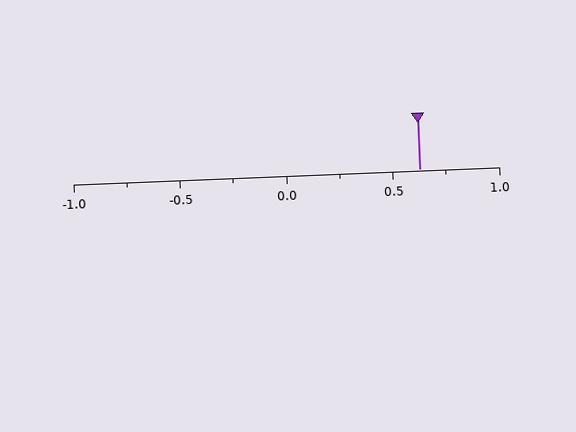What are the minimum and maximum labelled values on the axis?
The axis runs from -1.0 to 1.0.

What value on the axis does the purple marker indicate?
The marker indicates approximately 0.62.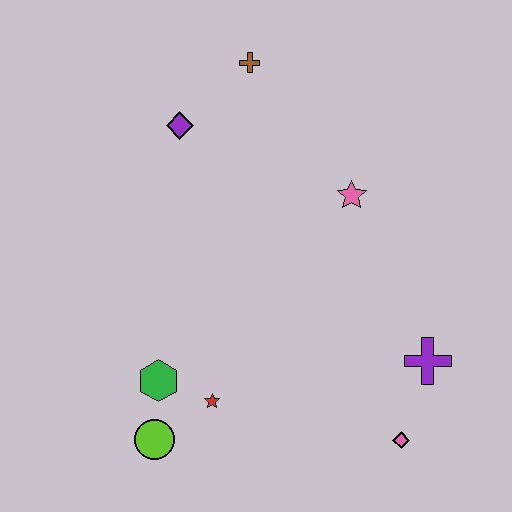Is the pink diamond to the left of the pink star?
No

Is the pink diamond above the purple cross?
No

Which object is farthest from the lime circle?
The brown cross is farthest from the lime circle.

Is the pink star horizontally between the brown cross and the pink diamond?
Yes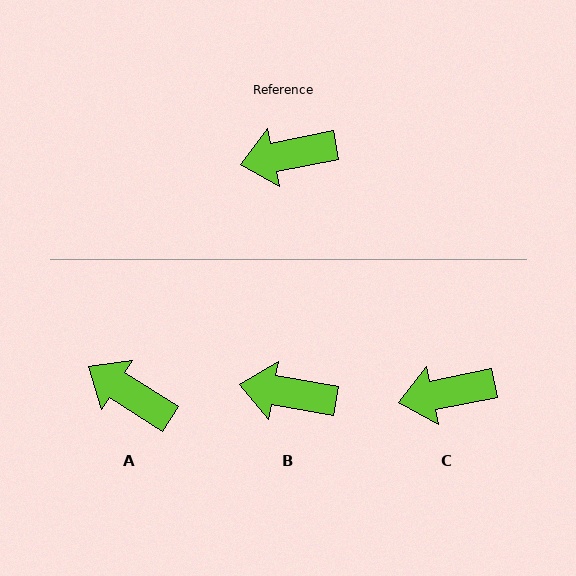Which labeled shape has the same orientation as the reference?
C.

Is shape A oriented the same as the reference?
No, it is off by about 44 degrees.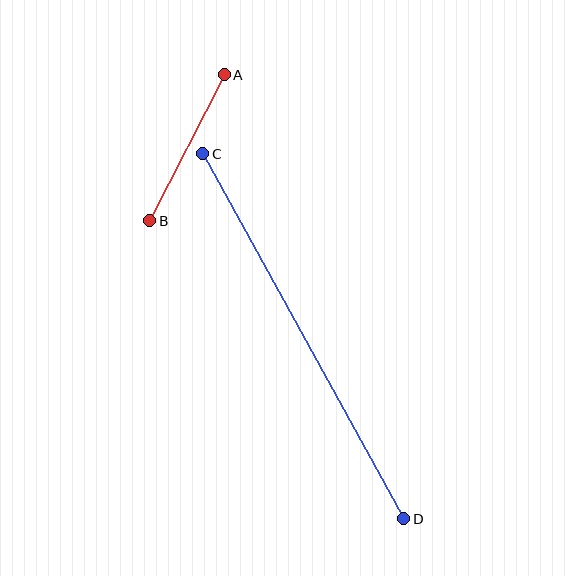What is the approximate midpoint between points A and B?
The midpoint is at approximately (187, 148) pixels.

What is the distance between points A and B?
The distance is approximately 164 pixels.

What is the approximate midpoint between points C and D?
The midpoint is at approximately (303, 336) pixels.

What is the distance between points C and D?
The distance is approximately 417 pixels.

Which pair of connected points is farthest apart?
Points C and D are farthest apart.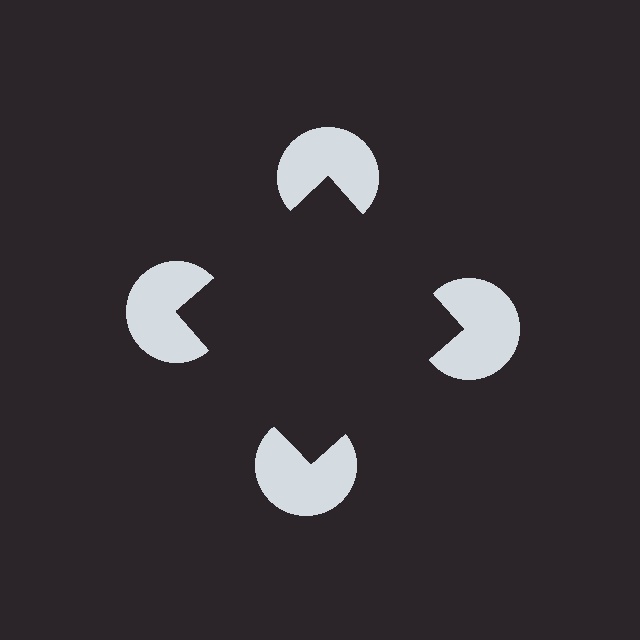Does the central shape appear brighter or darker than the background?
It typically appears slightly darker than the background, even though no actual brightness change is drawn.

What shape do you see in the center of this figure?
An illusory square — its edges are inferred from the aligned wedge cuts in the pac-man discs, not physically drawn.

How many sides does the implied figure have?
4 sides.